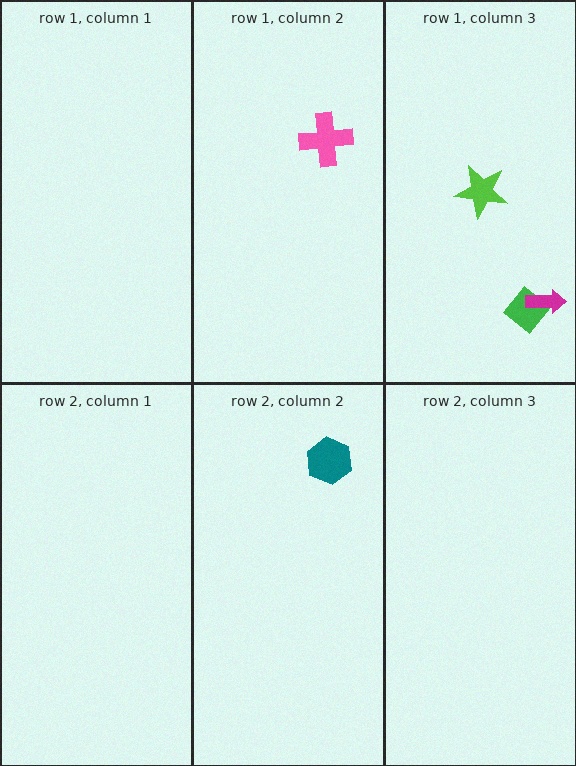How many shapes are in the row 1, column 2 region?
1.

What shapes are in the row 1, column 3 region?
The lime star, the green diamond, the magenta arrow.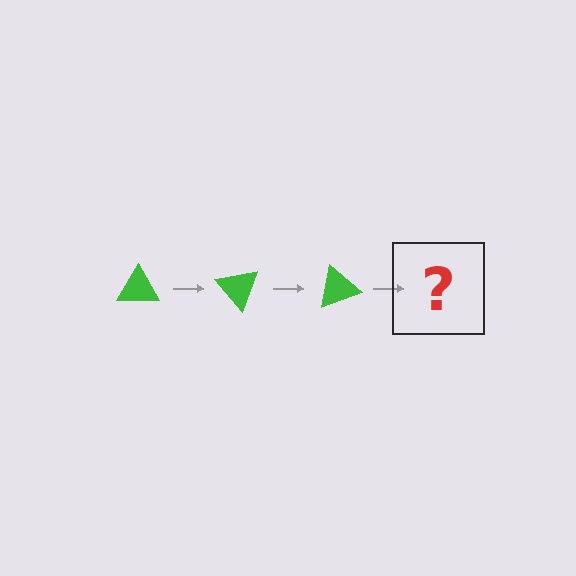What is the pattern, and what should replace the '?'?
The pattern is that the triangle rotates 50 degrees each step. The '?' should be a green triangle rotated 150 degrees.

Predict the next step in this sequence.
The next step is a green triangle rotated 150 degrees.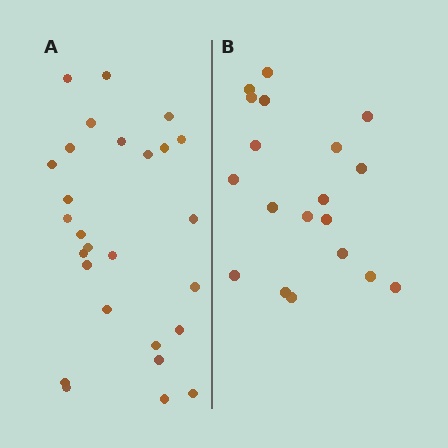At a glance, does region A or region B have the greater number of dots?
Region A (the left region) has more dots.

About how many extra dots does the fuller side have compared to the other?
Region A has roughly 8 or so more dots than region B.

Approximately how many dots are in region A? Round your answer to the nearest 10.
About 30 dots. (The exact count is 27, which rounds to 30.)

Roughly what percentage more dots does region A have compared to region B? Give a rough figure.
About 40% more.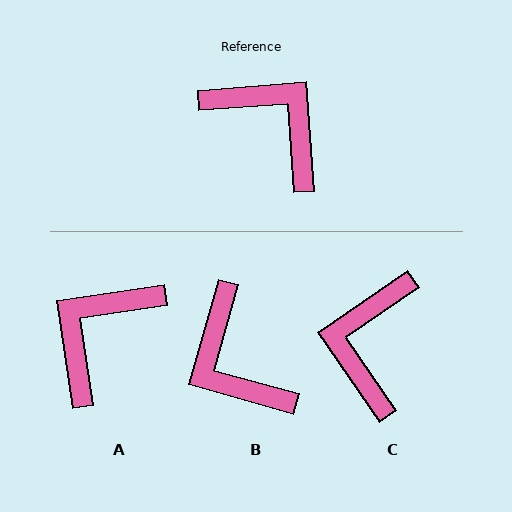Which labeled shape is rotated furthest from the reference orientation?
B, about 160 degrees away.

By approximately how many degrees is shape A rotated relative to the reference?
Approximately 94 degrees counter-clockwise.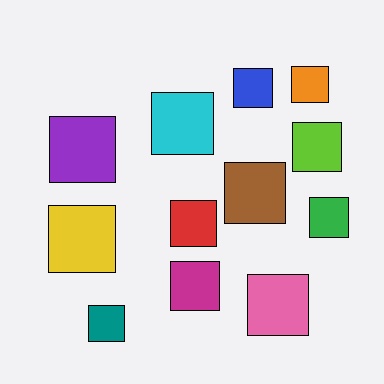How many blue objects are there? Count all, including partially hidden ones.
There is 1 blue object.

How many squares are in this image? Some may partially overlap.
There are 12 squares.